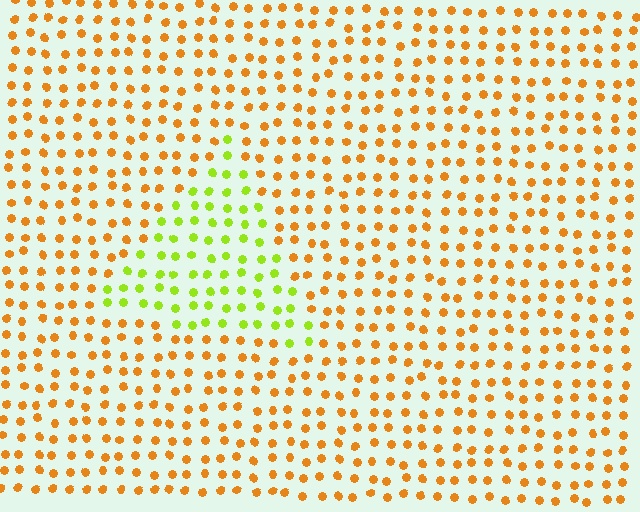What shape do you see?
I see a triangle.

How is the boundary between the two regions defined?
The boundary is defined purely by a slight shift in hue (about 53 degrees). Spacing, size, and orientation are identical on both sides.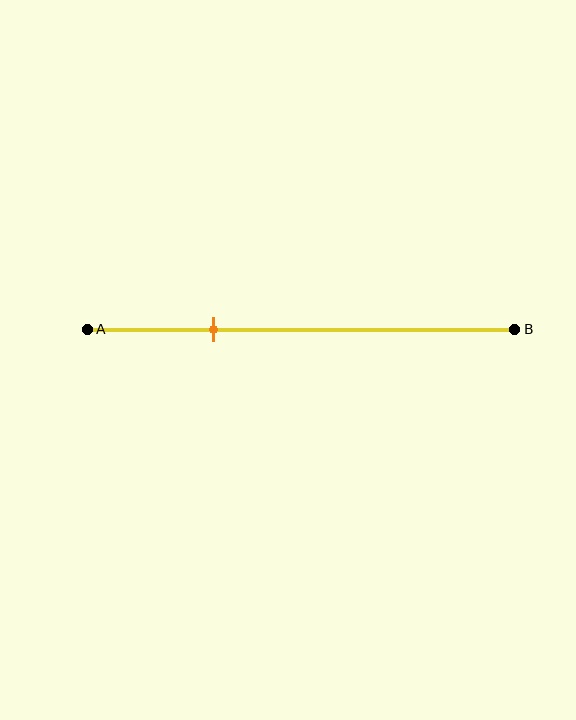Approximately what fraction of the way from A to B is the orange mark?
The orange mark is approximately 30% of the way from A to B.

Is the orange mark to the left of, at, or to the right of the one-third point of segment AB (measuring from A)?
The orange mark is to the left of the one-third point of segment AB.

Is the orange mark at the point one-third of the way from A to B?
No, the mark is at about 30% from A, not at the 33% one-third point.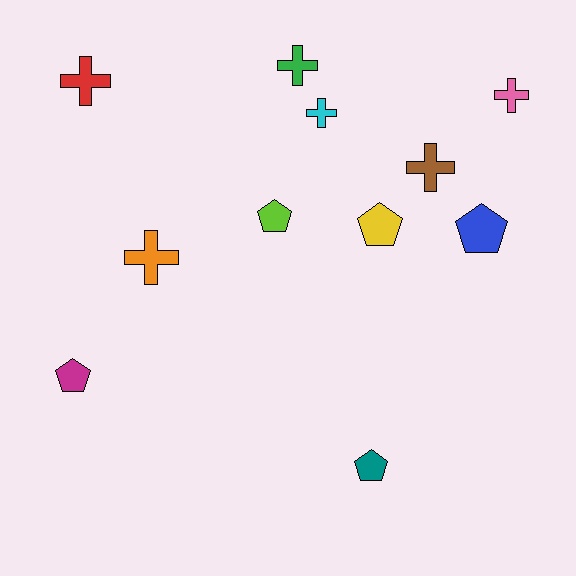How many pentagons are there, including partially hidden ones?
There are 5 pentagons.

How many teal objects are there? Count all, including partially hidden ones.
There is 1 teal object.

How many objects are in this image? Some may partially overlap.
There are 11 objects.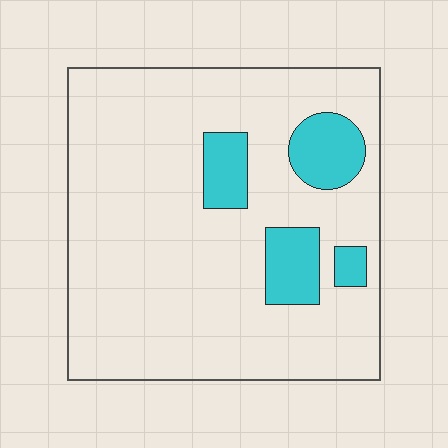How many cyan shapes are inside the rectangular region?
4.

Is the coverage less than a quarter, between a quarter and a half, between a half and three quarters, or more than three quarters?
Less than a quarter.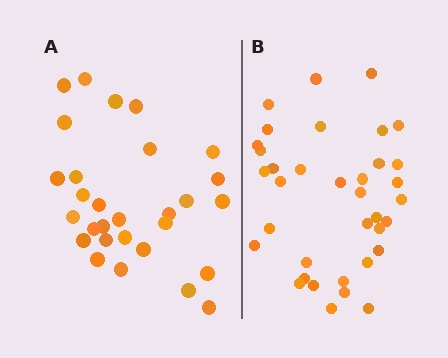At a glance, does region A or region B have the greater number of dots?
Region B (the right region) has more dots.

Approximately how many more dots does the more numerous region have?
Region B has roughly 8 or so more dots than region A.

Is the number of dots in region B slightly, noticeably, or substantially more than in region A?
Region B has only slightly more — the two regions are fairly close. The ratio is roughly 1.2 to 1.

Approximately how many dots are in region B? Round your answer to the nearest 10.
About 40 dots. (The exact count is 36, which rounds to 40.)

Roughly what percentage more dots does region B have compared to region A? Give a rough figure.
About 25% more.